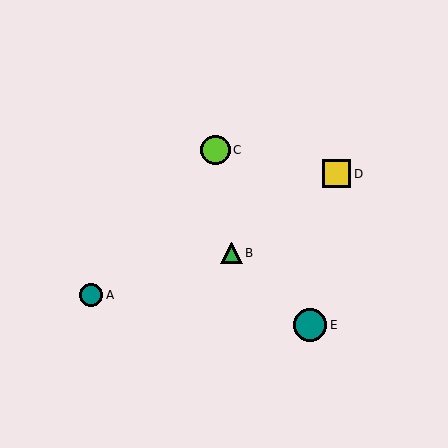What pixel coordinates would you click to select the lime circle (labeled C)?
Click at (216, 150) to select the lime circle C.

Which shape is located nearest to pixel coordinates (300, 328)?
The teal circle (labeled E) at (310, 325) is nearest to that location.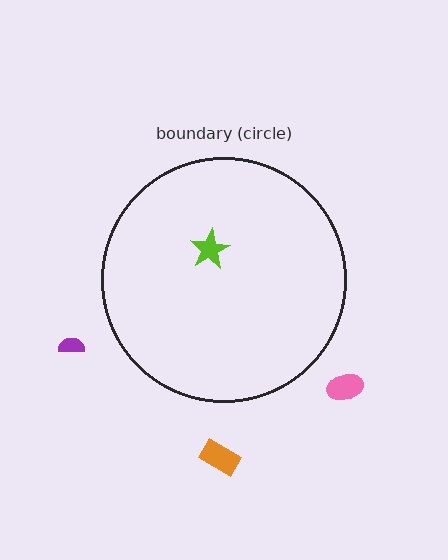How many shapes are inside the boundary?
1 inside, 3 outside.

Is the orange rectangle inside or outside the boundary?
Outside.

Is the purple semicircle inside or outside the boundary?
Outside.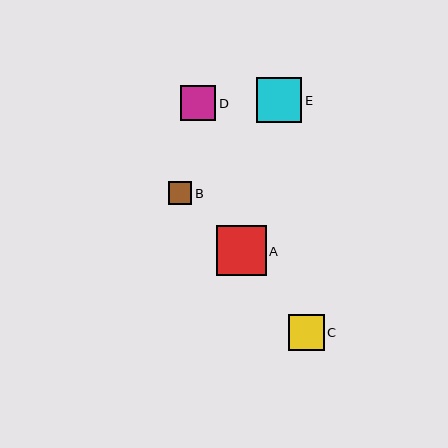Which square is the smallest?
Square B is the smallest with a size of approximately 23 pixels.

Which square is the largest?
Square A is the largest with a size of approximately 50 pixels.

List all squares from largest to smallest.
From largest to smallest: A, E, C, D, B.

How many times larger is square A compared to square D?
Square A is approximately 1.4 times the size of square D.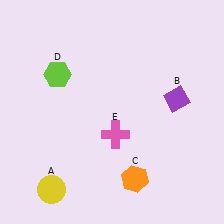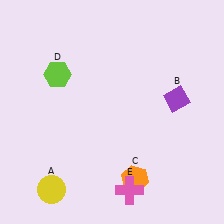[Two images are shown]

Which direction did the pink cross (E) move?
The pink cross (E) moved down.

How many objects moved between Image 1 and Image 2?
1 object moved between the two images.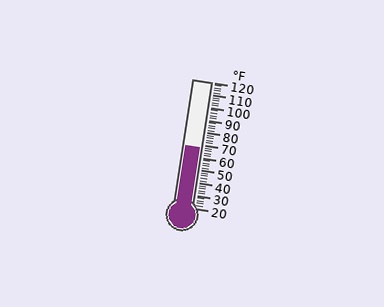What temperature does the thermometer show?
The thermometer shows approximately 68°F.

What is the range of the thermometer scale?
The thermometer scale ranges from 20°F to 120°F.